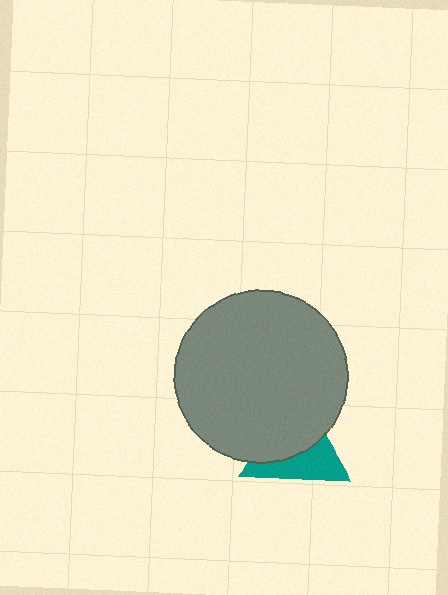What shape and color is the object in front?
The object in front is a gray circle.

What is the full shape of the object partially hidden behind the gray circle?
The partially hidden object is a teal triangle.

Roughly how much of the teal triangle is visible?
A small part of it is visible (roughly 44%).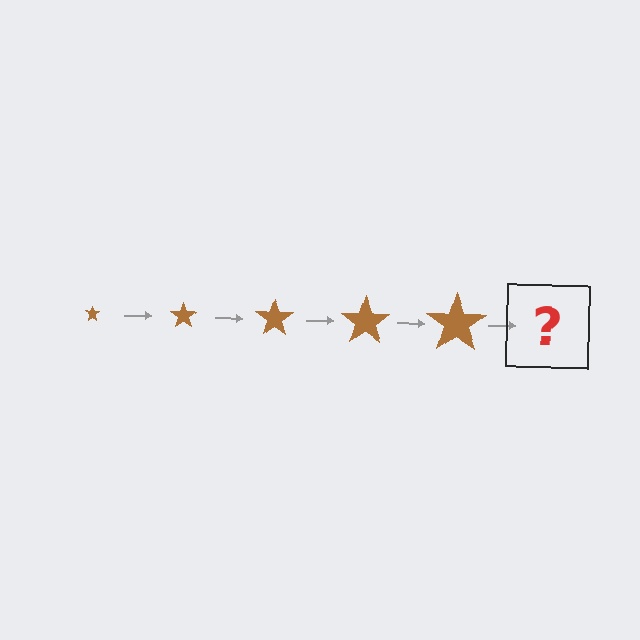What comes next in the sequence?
The next element should be a brown star, larger than the previous one.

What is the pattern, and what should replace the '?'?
The pattern is that the star gets progressively larger each step. The '?' should be a brown star, larger than the previous one.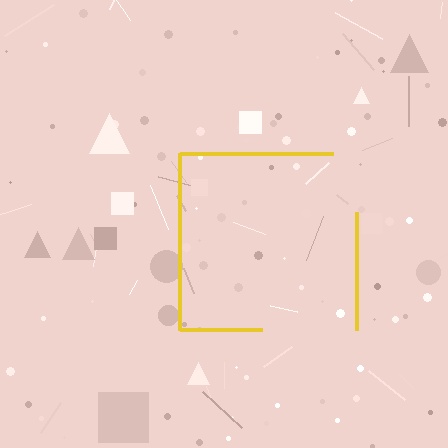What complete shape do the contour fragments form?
The contour fragments form a square.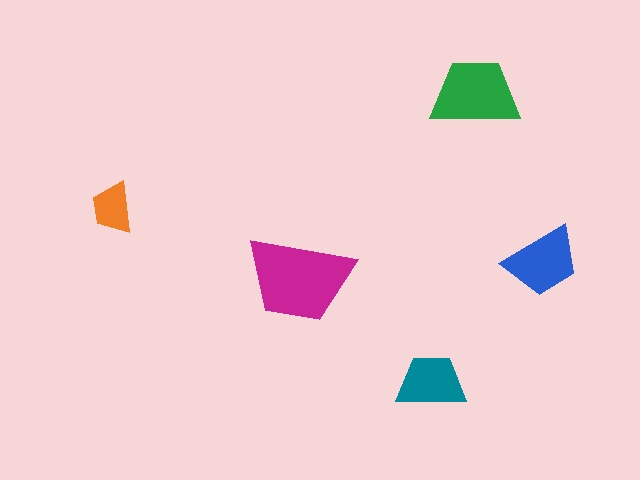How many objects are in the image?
There are 5 objects in the image.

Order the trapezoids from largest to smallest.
the magenta one, the green one, the blue one, the teal one, the orange one.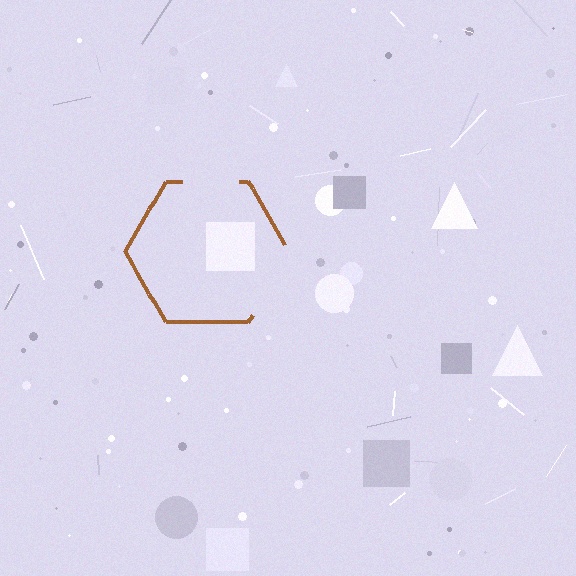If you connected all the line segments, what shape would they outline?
They would outline a hexagon.